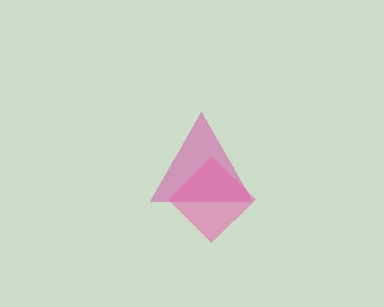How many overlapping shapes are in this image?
There are 2 overlapping shapes in the image.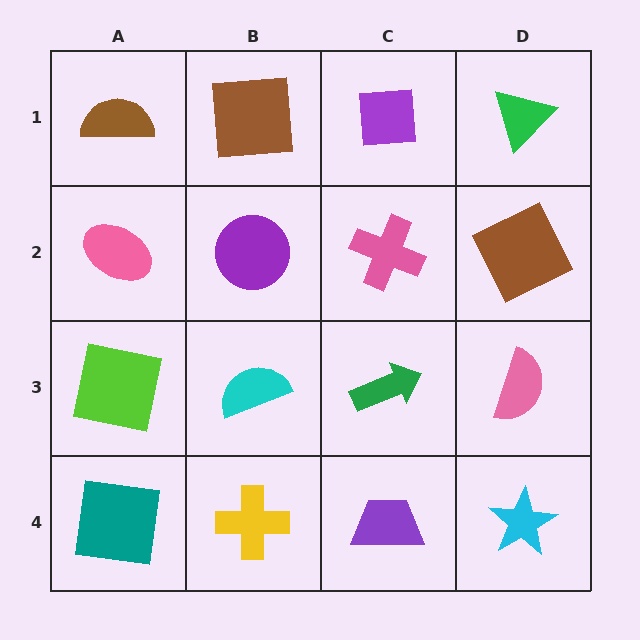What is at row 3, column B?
A cyan semicircle.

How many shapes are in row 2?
4 shapes.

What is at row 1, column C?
A purple square.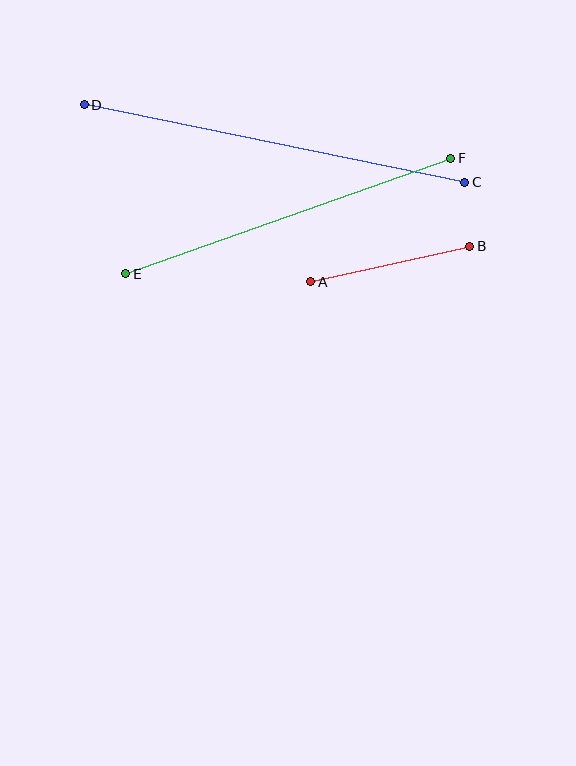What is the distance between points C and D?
The distance is approximately 388 pixels.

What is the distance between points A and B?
The distance is approximately 163 pixels.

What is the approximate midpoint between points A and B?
The midpoint is at approximately (390, 264) pixels.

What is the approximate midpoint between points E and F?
The midpoint is at approximately (288, 216) pixels.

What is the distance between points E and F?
The distance is approximately 345 pixels.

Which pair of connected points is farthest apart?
Points C and D are farthest apart.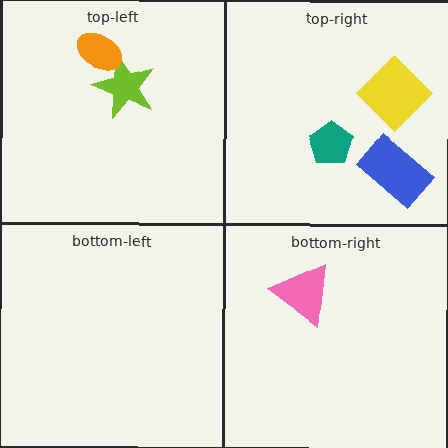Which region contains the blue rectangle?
The top-right region.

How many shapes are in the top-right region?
3.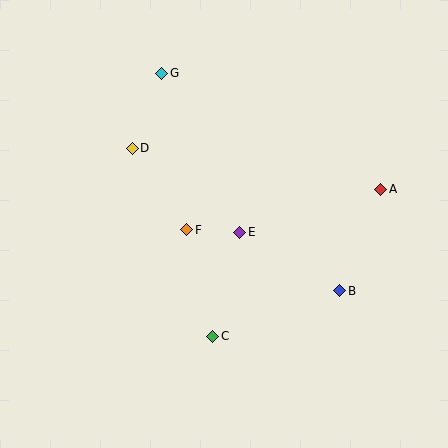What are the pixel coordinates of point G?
Point G is at (162, 73).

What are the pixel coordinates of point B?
Point B is at (340, 291).